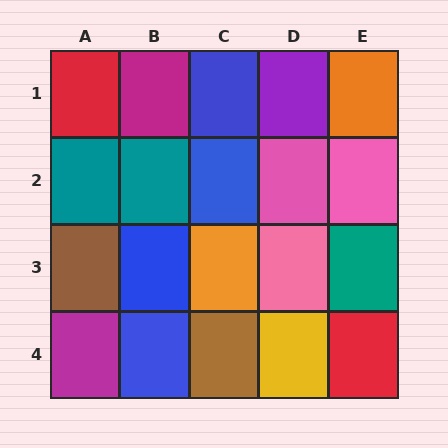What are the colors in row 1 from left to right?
Red, magenta, blue, purple, orange.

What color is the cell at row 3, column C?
Orange.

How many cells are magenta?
2 cells are magenta.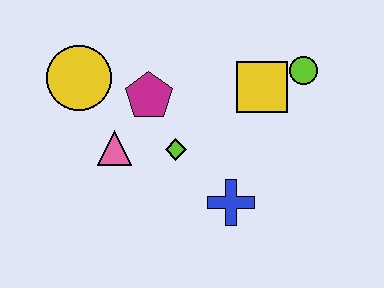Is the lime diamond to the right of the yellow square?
No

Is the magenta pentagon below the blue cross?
No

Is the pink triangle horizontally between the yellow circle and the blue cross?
Yes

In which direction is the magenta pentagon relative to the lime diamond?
The magenta pentagon is above the lime diamond.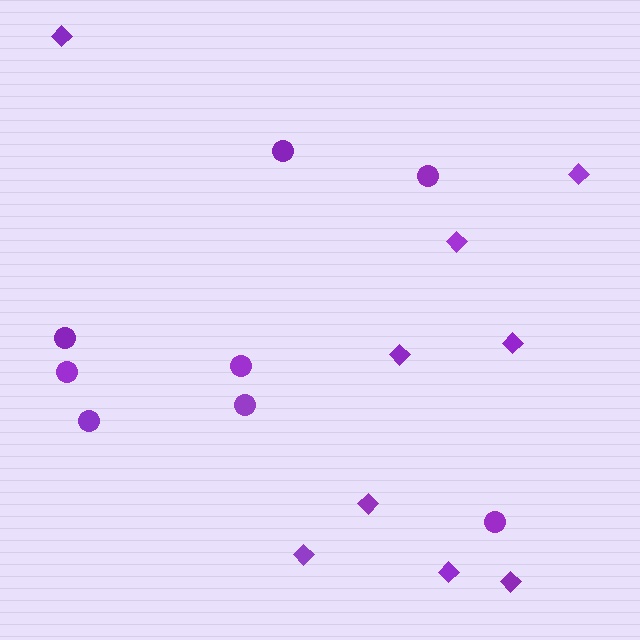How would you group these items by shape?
There are 2 groups: one group of circles (8) and one group of diamonds (9).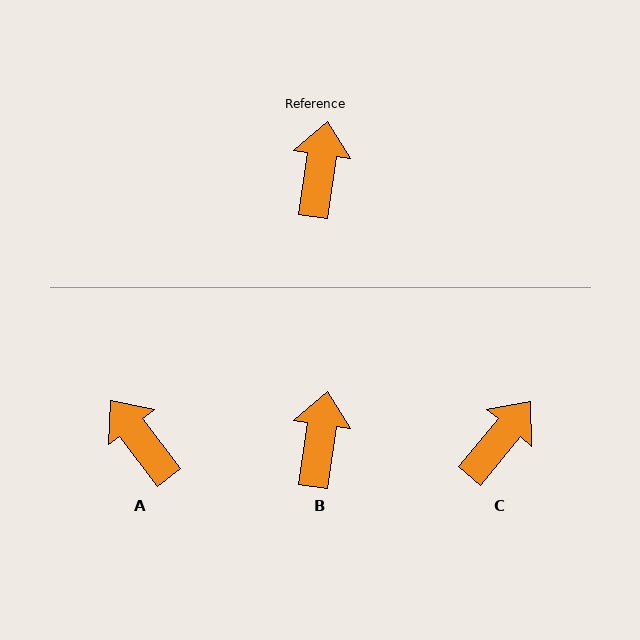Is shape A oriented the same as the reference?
No, it is off by about 46 degrees.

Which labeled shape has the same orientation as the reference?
B.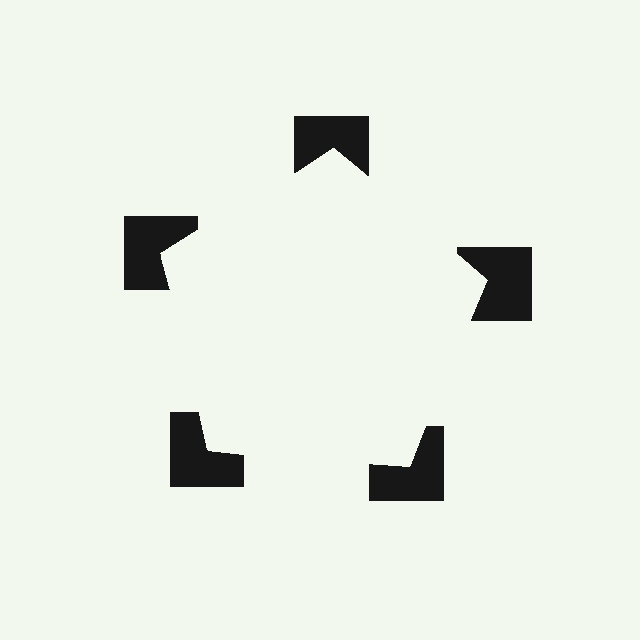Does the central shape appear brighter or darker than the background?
It typically appears slightly brighter than the background, even though no actual brightness change is drawn.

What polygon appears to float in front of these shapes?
An illusory pentagon — its edges are inferred from the aligned wedge cuts in the notched squares, not physically drawn.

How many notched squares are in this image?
There are 5 — one at each vertex of the illusory pentagon.